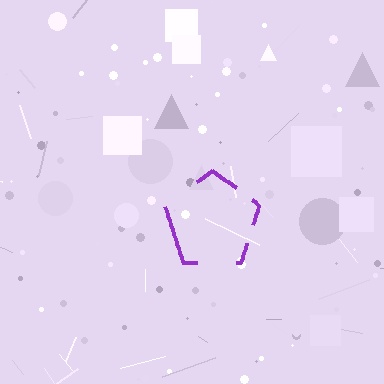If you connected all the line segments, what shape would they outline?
They would outline a pentagon.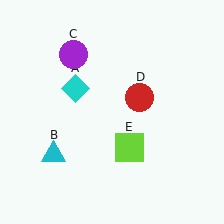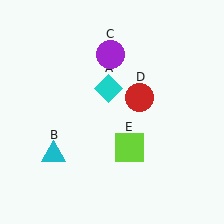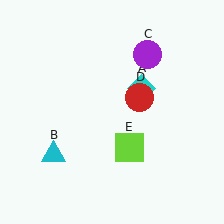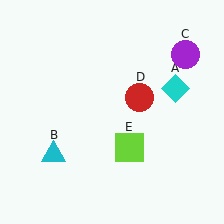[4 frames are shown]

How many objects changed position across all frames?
2 objects changed position: cyan diamond (object A), purple circle (object C).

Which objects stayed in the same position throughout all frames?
Cyan triangle (object B) and red circle (object D) and lime square (object E) remained stationary.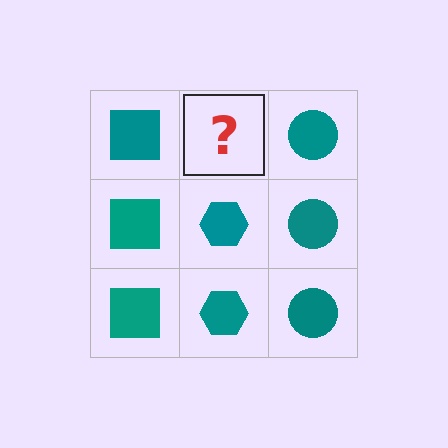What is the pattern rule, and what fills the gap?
The rule is that each column has a consistent shape. The gap should be filled with a teal hexagon.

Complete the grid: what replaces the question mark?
The question mark should be replaced with a teal hexagon.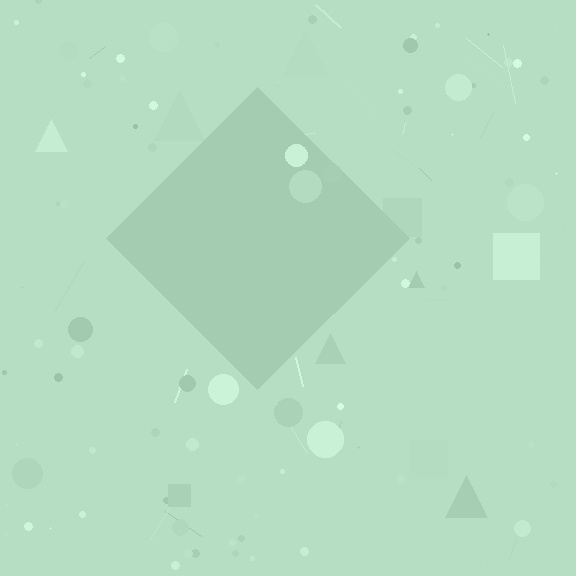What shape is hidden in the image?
A diamond is hidden in the image.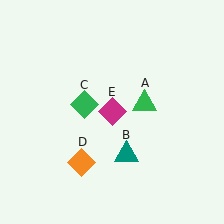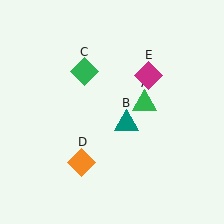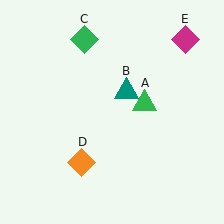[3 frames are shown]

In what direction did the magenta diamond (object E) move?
The magenta diamond (object E) moved up and to the right.